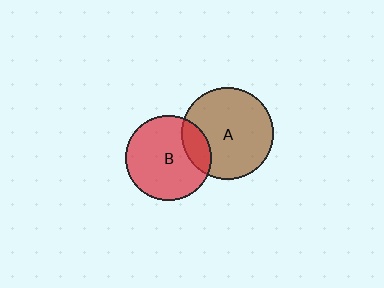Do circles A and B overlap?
Yes.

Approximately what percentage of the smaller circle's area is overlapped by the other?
Approximately 20%.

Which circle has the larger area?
Circle A (brown).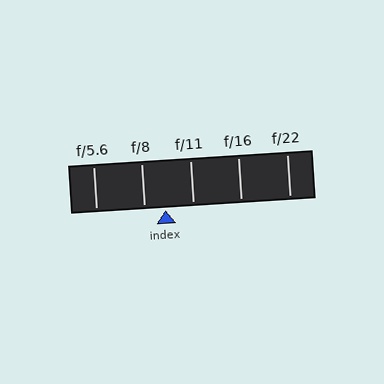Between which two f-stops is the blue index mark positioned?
The index mark is between f/8 and f/11.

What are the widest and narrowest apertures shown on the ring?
The widest aperture shown is f/5.6 and the narrowest is f/22.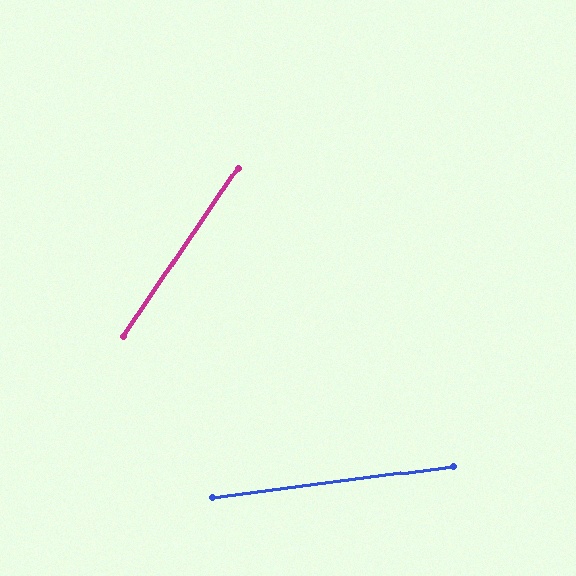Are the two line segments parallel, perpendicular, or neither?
Neither parallel nor perpendicular — they differ by about 48°.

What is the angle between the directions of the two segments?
Approximately 48 degrees.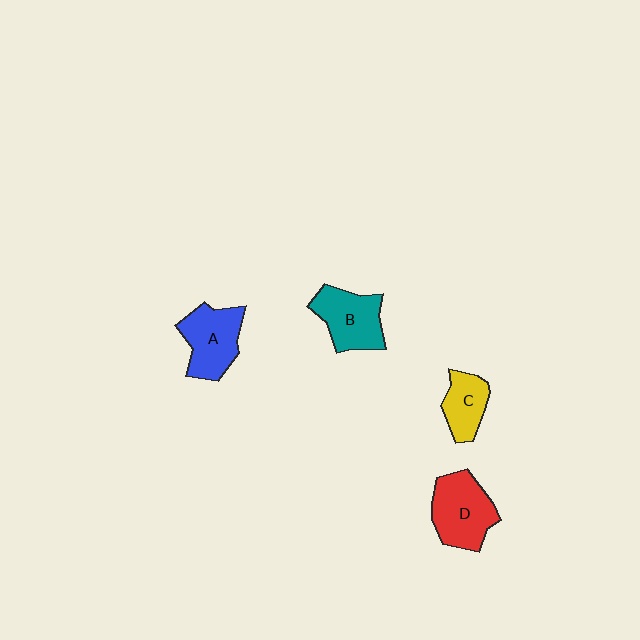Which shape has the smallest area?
Shape C (yellow).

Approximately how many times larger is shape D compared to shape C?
Approximately 1.6 times.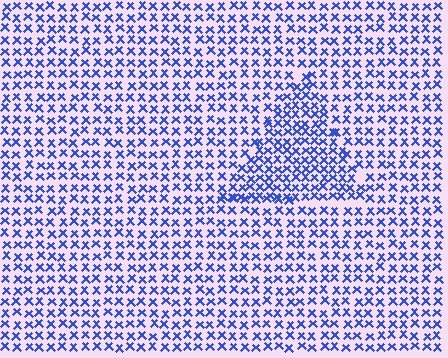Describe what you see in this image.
The image contains small blue elements arranged at two different densities. A triangle-shaped region is visible where the elements are more densely packed than the surrounding area.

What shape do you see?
I see a triangle.